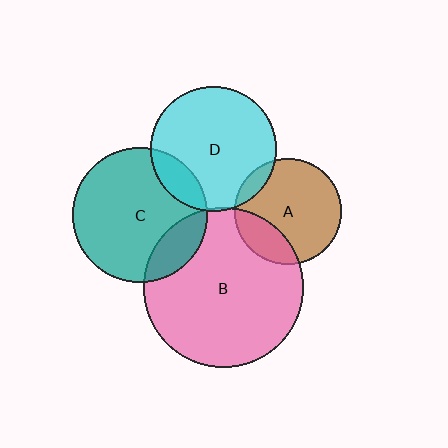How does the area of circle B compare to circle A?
Approximately 2.2 times.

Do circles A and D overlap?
Yes.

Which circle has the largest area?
Circle B (pink).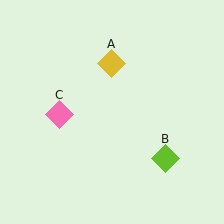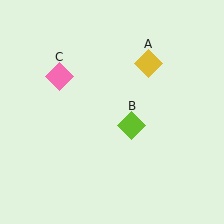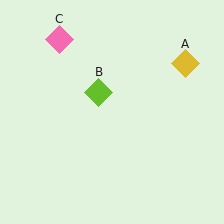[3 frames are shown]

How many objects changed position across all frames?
3 objects changed position: yellow diamond (object A), lime diamond (object B), pink diamond (object C).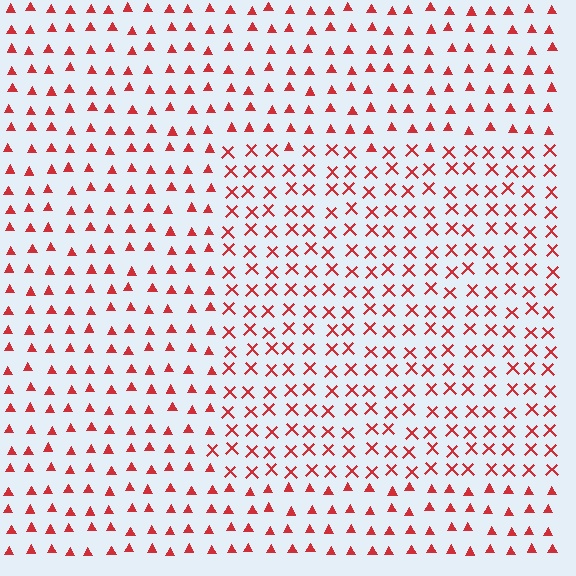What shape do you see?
I see a rectangle.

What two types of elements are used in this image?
The image uses X marks inside the rectangle region and triangles outside it.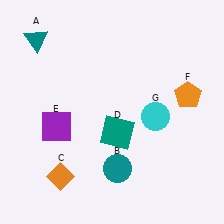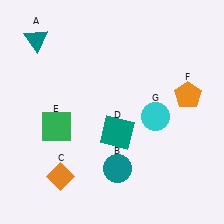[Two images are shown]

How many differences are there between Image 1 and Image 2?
There is 1 difference between the two images.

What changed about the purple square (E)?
In Image 1, E is purple. In Image 2, it changed to green.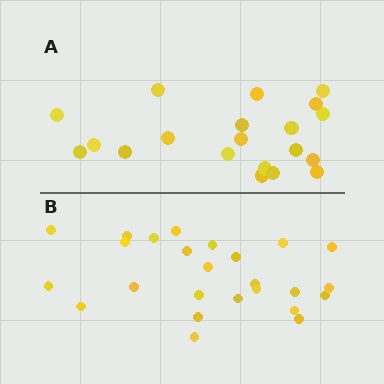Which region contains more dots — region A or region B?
Region B (the bottom region) has more dots.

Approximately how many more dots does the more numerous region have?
Region B has about 5 more dots than region A.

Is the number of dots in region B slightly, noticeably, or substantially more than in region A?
Region B has noticeably more, but not dramatically so. The ratio is roughly 1.2 to 1.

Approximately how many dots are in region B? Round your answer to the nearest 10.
About 20 dots. (The exact count is 25, which rounds to 20.)